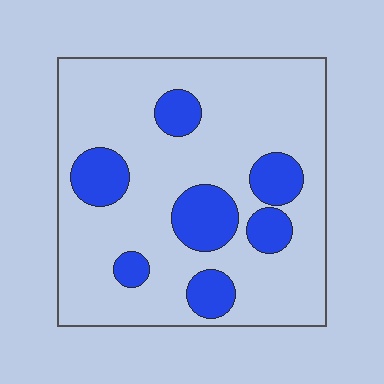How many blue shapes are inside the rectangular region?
7.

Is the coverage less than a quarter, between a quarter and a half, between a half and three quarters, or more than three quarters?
Less than a quarter.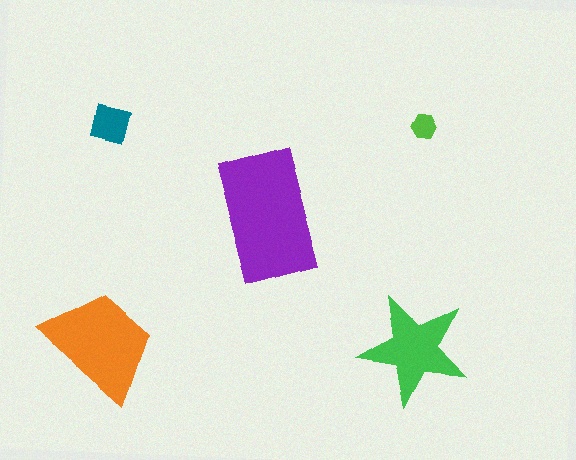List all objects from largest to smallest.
The purple rectangle, the orange trapezoid, the green star, the teal square, the lime hexagon.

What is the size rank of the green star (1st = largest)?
3rd.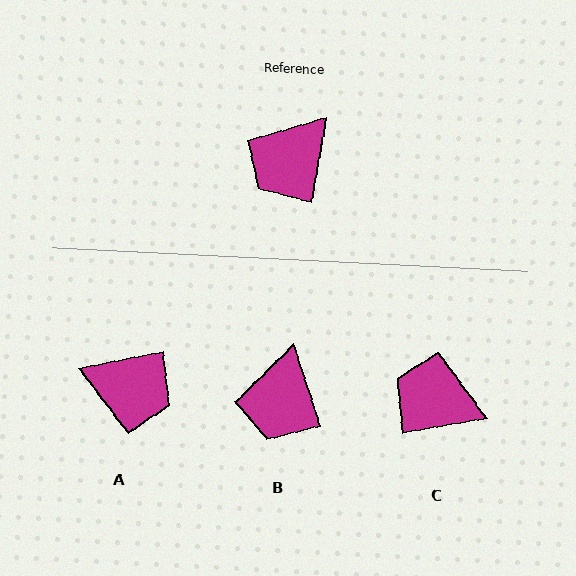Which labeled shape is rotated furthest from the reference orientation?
A, about 111 degrees away.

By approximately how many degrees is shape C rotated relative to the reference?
Approximately 70 degrees clockwise.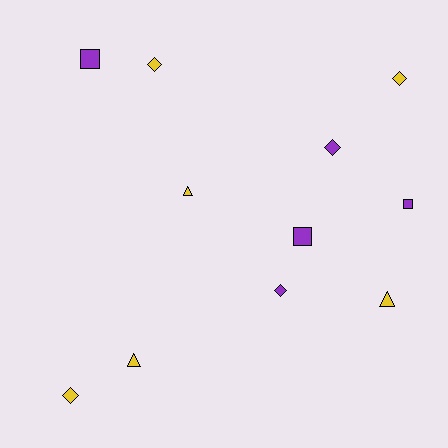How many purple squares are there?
There are 3 purple squares.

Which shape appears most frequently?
Diamond, with 5 objects.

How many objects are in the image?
There are 11 objects.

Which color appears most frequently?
Yellow, with 6 objects.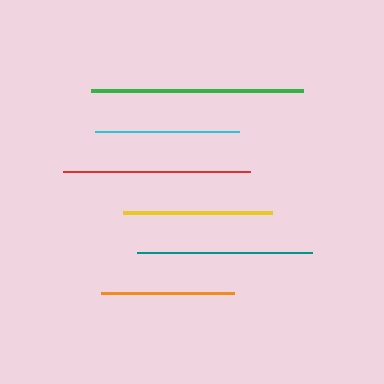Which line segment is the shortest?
The orange line is the shortest at approximately 133 pixels.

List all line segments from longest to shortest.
From longest to shortest: green, red, teal, yellow, cyan, orange.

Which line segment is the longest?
The green line is the longest at approximately 213 pixels.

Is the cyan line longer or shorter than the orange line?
The cyan line is longer than the orange line.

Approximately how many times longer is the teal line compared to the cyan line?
The teal line is approximately 1.2 times the length of the cyan line.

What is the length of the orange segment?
The orange segment is approximately 133 pixels long.